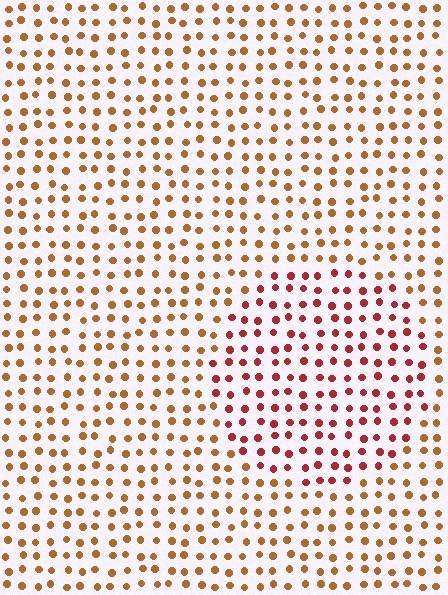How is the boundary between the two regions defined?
The boundary is defined purely by a slight shift in hue (about 34 degrees). Spacing, size, and orientation are identical on both sides.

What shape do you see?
I see a circle.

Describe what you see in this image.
The image is filled with small brown elements in a uniform arrangement. A circle-shaped region is visible where the elements are tinted to a slightly different hue, forming a subtle color boundary.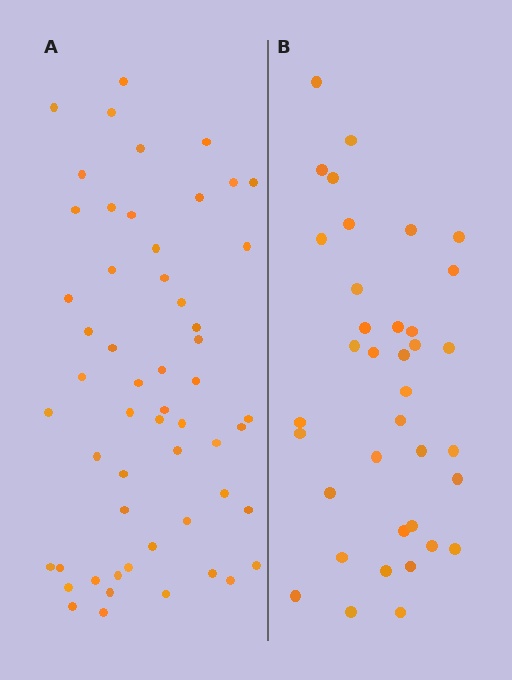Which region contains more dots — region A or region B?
Region A (the left region) has more dots.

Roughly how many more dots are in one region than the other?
Region A has approximately 20 more dots than region B.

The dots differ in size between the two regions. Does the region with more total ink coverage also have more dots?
No. Region B has more total ink coverage because its dots are larger, but region A actually contains more individual dots. Total area can be misleading — the number of items is what matters here.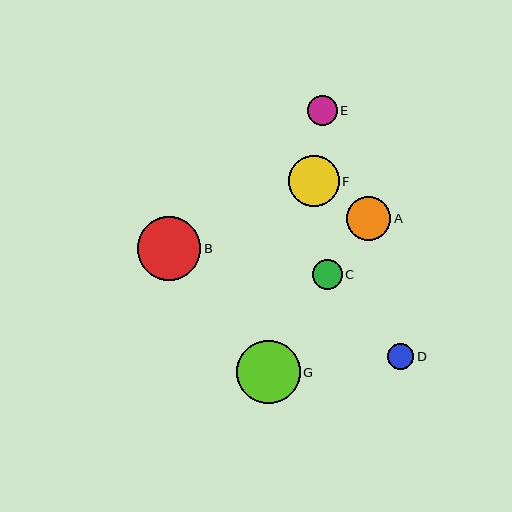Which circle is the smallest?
Circle D is the smallest with a size of approximately 26 pixels.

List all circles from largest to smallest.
From largest to smallest: B, G, F, A, C, E, D.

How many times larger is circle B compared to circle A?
Circle B is approximately 1.4 times the size of circle A.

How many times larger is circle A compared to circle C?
Circle A is approximately 1.5 times the size of circle C.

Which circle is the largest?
Circle B is the largest with a size of approximately 63 pixels.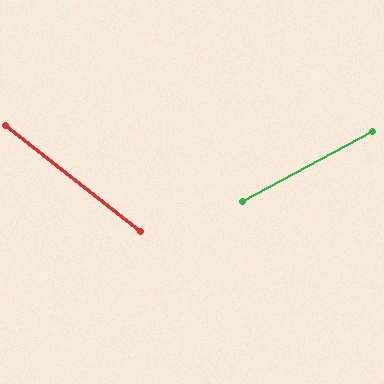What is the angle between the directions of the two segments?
Approximately 66 degrees.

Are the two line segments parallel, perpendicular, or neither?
Neither parallel nor perpendicular — they differ by about 66°.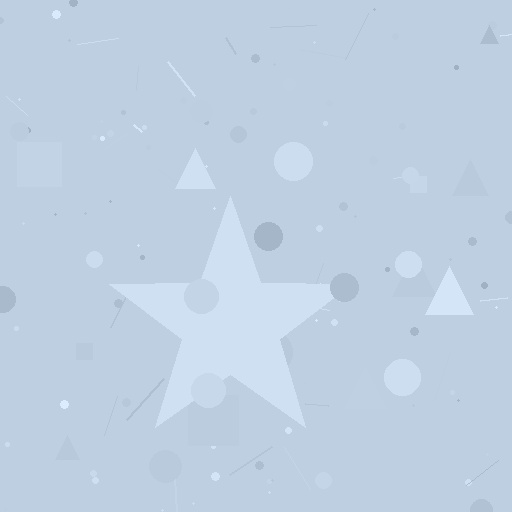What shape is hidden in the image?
A star is hidden in the image.